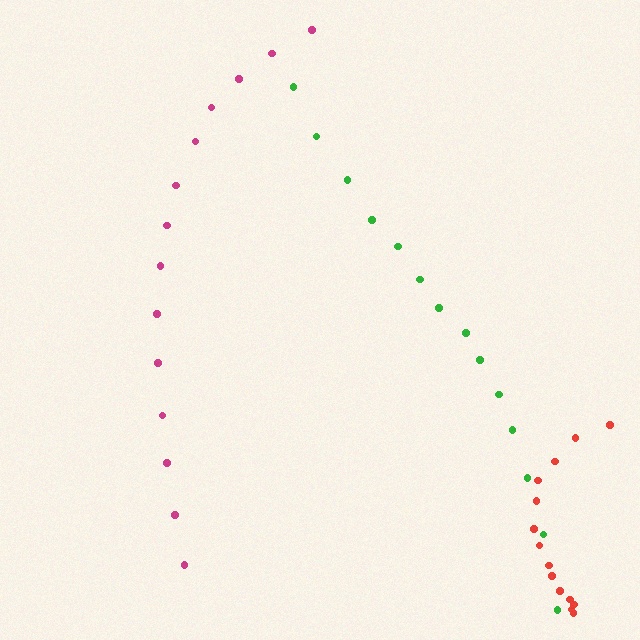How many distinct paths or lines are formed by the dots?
There are 3 distinct paths.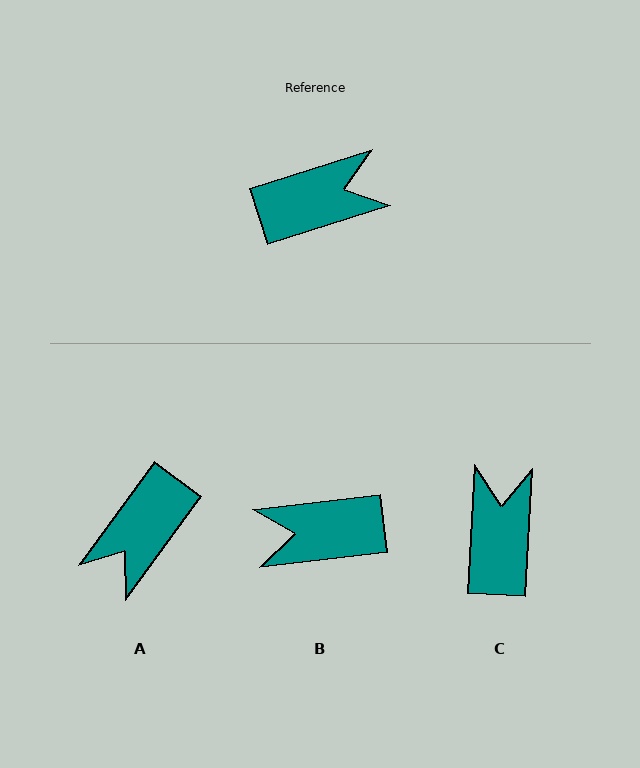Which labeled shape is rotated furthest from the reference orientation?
B, about 169 degrees away.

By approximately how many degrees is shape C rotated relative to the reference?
Approximately 69 degrees counter-clockwise.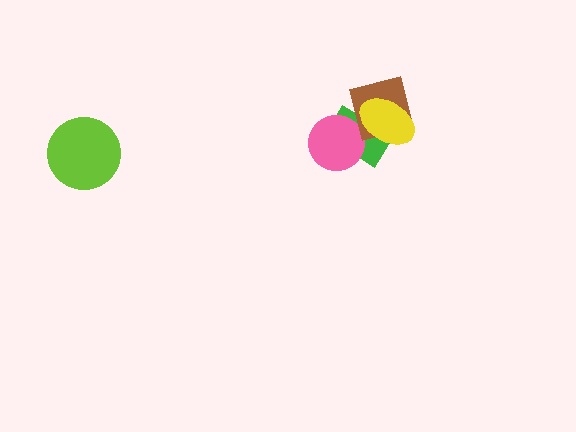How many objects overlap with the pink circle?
2 objects overlap with the pink circle.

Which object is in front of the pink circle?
The brown square is in front of the pink circle.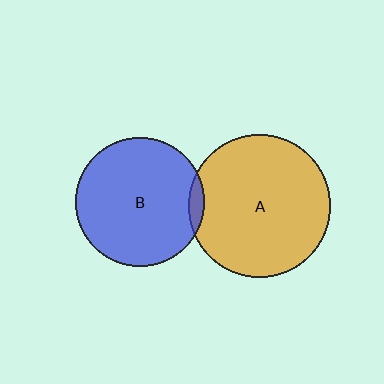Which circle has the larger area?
Circle A (orange).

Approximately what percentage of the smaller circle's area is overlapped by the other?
Approximately 5%.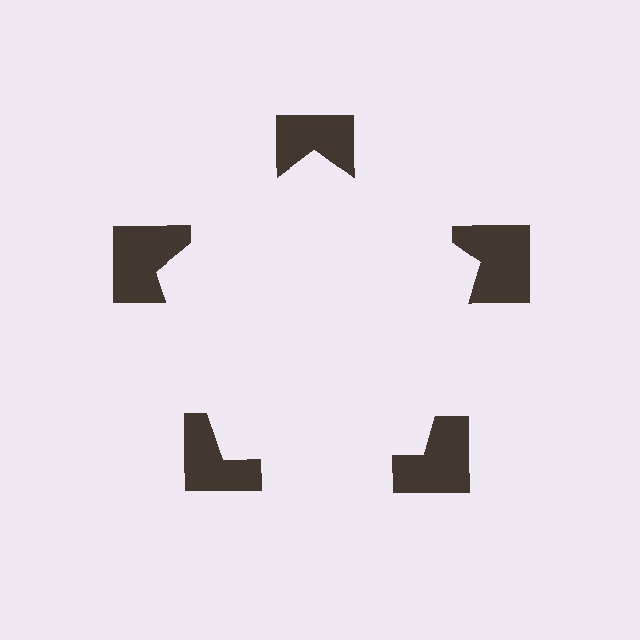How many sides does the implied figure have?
5 sides.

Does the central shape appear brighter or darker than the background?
It typically appears slightly brighter than the background, even though no actual brightness change is drawn.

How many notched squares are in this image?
There are 5 — one at each vertex of the illusory pentagon.